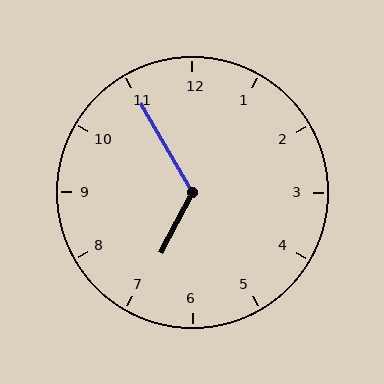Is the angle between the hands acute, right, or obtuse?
It is obtuse.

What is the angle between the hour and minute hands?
Approximately 122 degrees.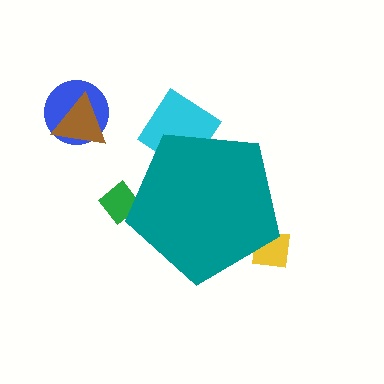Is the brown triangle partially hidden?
No, the brown triangle is fully visible.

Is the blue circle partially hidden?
No, the blue circle is fully visible.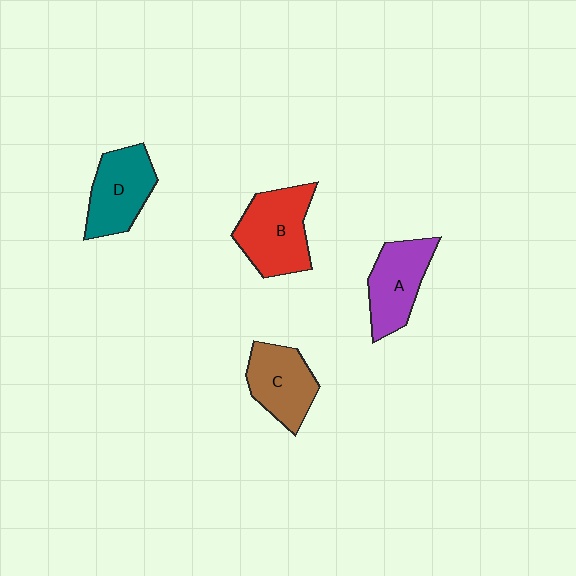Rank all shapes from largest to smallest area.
From largest to smallest: B (red), D (teal), A (purple), C (brown).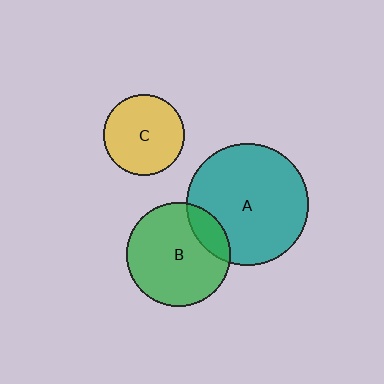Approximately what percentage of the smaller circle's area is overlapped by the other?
Approximately 15%.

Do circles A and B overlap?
Yes.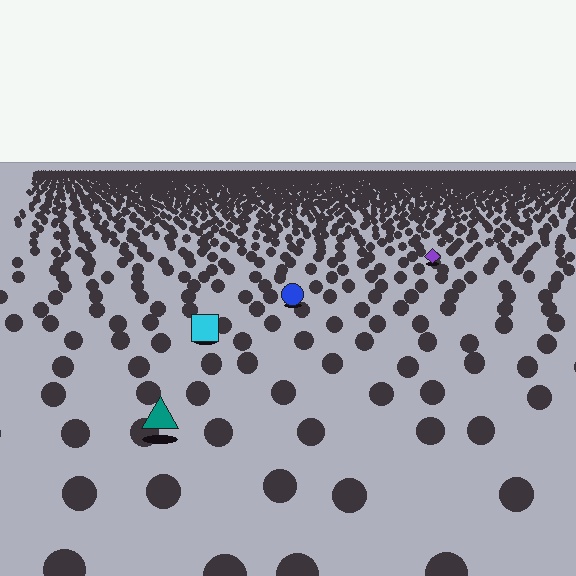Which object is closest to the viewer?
The teal triangle is closest. The texture marks near it are larger and more spread out.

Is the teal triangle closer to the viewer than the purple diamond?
Yes. The teal triangle is closer — you can tell from the texture gradient: the ground texture is coarser near it.